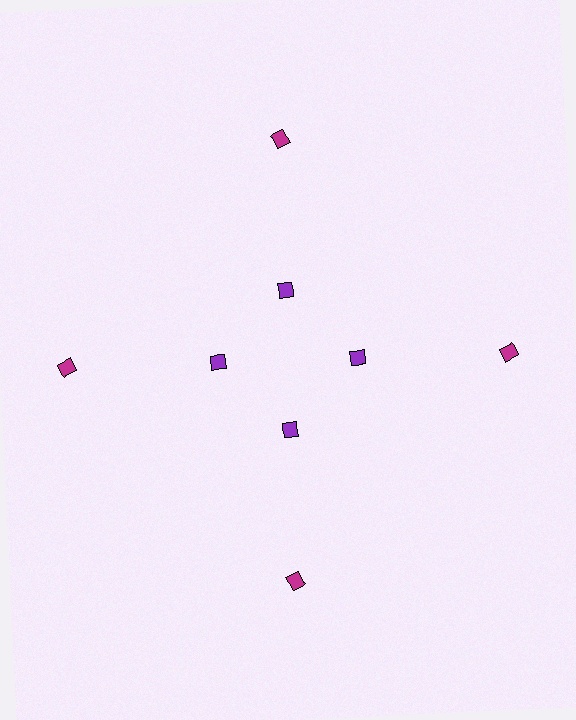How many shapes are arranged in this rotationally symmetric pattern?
There are 8 shapes, arranged in 4 groups of 2.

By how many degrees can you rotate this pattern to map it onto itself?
The pattern maps onto itself every 90 degrees of rotation.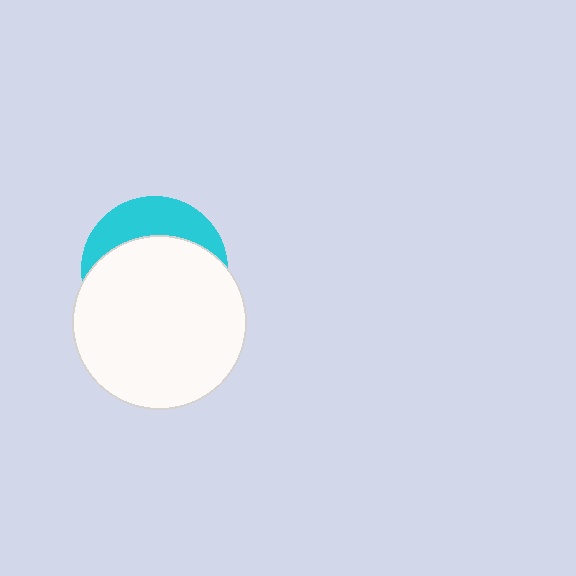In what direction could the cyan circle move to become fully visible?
The cyan circle could move up. That would shift it out from behind the white circle entirely.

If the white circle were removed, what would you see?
You would see the complete cyan circle.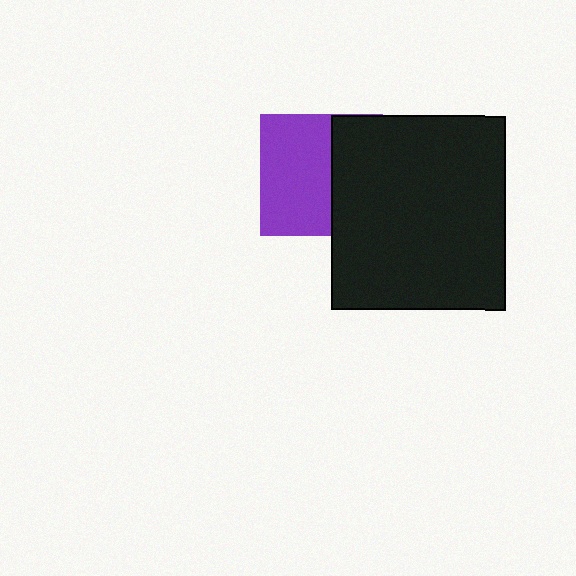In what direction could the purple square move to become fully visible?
The purple square could move left. That would shift it out from behind the black rectangle entirely.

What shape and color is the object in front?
The object in front is a black rectangle.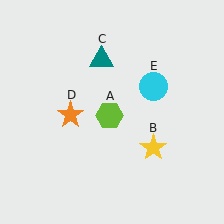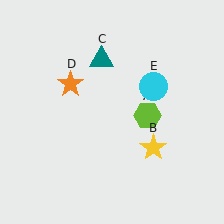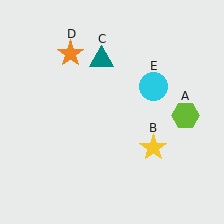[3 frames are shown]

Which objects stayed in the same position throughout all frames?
Yellow star (object B) and teal triangle (object C) and cyan circle (object E) remained stationary.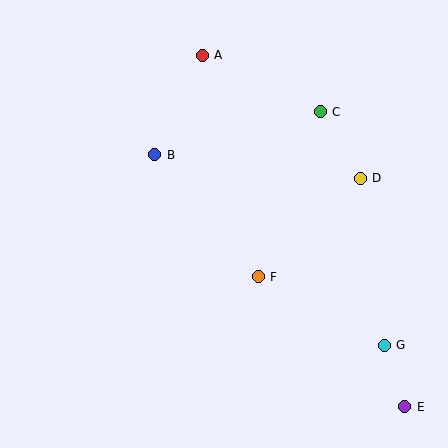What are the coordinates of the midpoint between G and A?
The midpoint between G and A is at (293, 200).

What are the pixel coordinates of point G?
Point G is at (384, 345).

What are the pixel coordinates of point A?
Point A is at (202, 55).